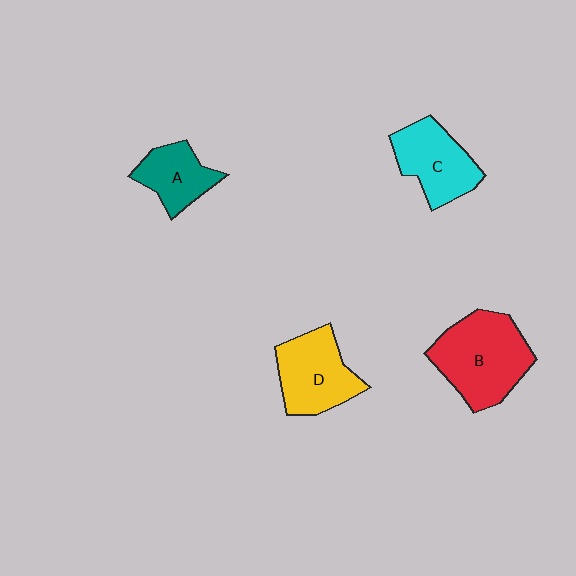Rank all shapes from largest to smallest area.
From largest to smallest: B (red), D (yellow), C (cyan), A (teal).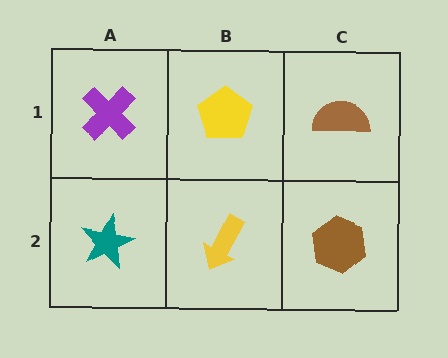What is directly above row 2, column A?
A purple cross.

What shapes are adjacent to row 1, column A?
A teal star (row 2, column A), a yellow pentagon (row 1, column B).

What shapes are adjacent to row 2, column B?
A yellow pentagon (row 1, column B), a teal star (row 2, column A), a brown hexagon (row 2, column C).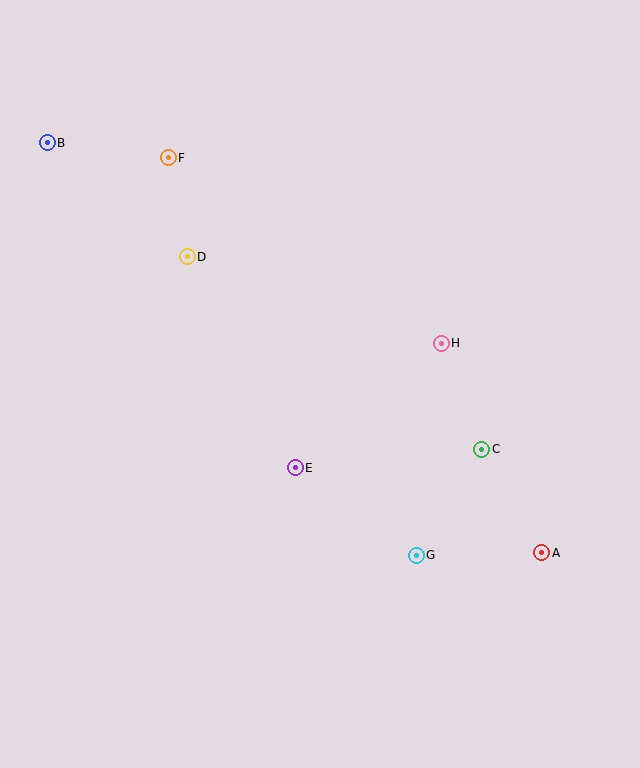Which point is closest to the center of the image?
Point E at (295, 468) is closest to the center.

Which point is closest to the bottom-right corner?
Point A is closest to the bottom-right corner.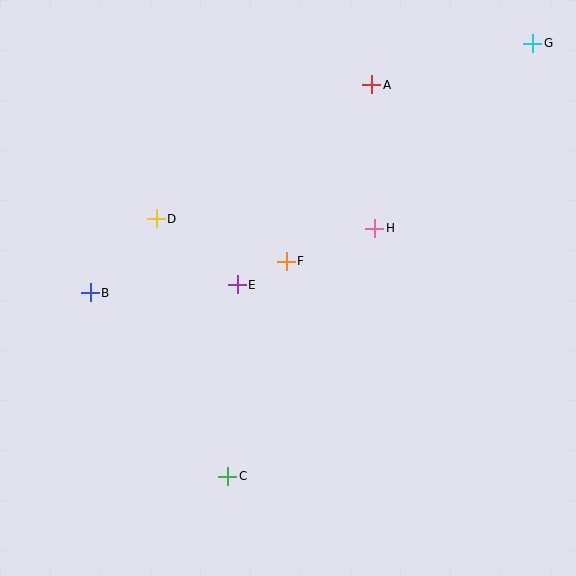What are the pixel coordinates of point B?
Point B is at (90, 293).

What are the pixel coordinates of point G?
Point G is at (533, 43).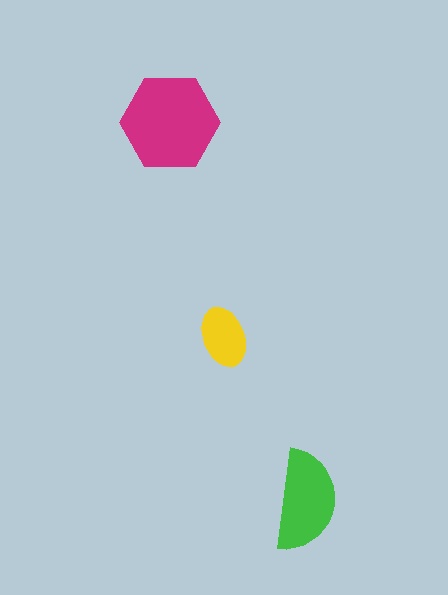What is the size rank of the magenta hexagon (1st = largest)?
1st.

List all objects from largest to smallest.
The magenta hexagon, the green semicircle, the yellow ellipse.